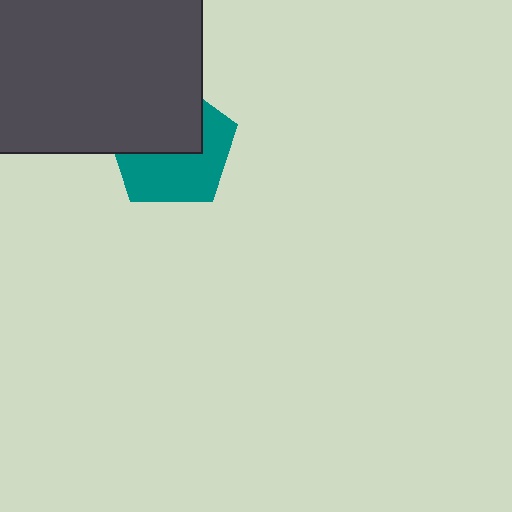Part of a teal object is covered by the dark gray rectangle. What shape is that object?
It is a pentagon.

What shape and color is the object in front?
The object in front is a dark gray rectangle.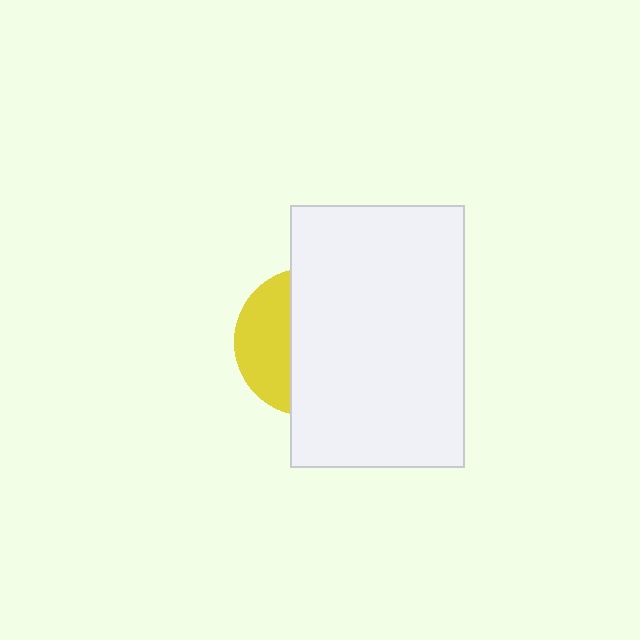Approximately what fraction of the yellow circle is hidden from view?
Roughly 65% of the yellow circle is hidden behind the white rectangle.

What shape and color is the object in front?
The object in front is a white rectangle.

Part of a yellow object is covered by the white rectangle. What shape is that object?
It is a circle.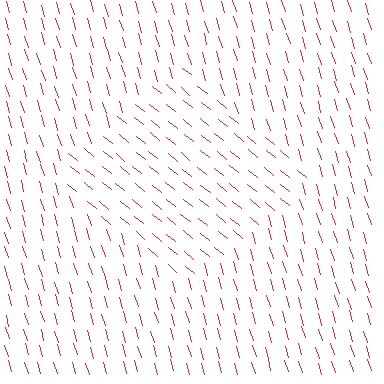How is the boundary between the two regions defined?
The boundary is defined purely by a change in line orientation (approximately 34 degrees difference). All lines are the same color and thickness.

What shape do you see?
I see a diamond.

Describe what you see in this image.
The image is filled with small red line segments. A diamond region in the image has lines oriented differently from the surrounding lines, creating a visible texture boundary.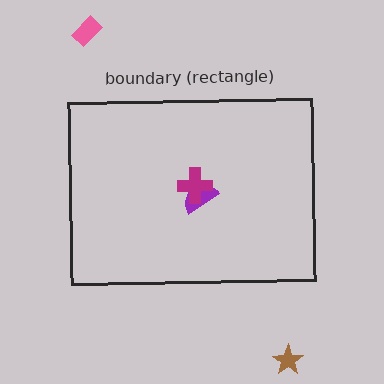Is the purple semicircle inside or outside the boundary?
Inside.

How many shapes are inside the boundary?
2 inside, 2 outside.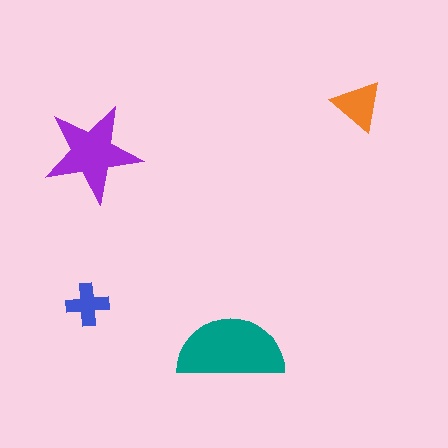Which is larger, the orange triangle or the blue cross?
The orange triangle.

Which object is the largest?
The teal semicircle.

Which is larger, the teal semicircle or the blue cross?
The teal semicircle.